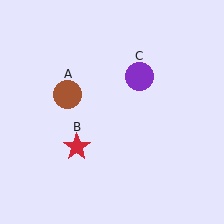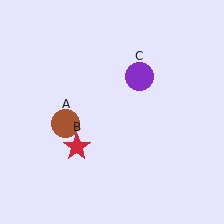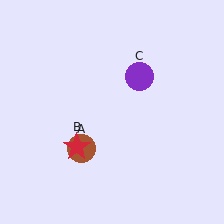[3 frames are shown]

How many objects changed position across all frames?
1 object changed position: brown circle (object A).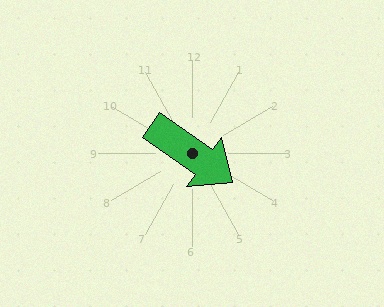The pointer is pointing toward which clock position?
Roughly 4 o'clock.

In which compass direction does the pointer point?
Southeast.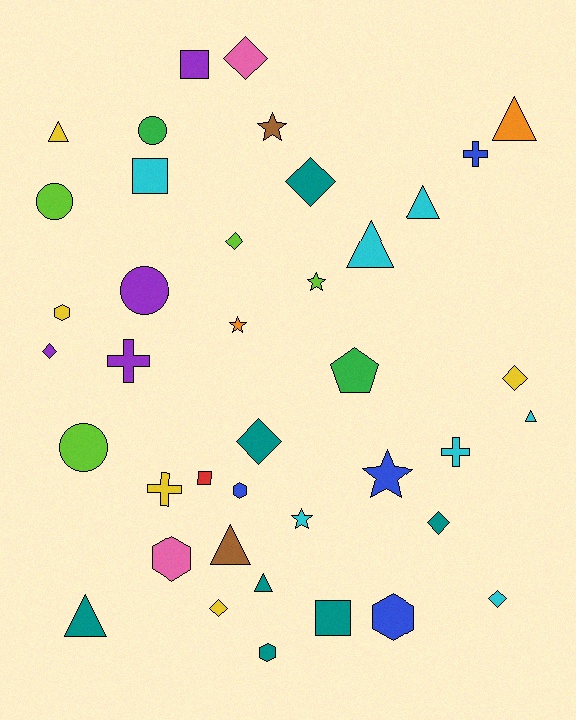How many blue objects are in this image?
There are 4 blue objects.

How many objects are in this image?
There are 40 objects.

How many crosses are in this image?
There are 4 crosses.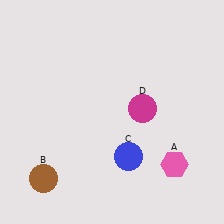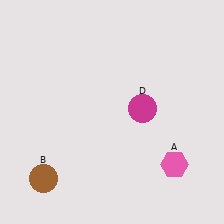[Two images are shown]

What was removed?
The blue circle (C) was removed in Image 2.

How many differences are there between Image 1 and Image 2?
There is 1 difference between the two images.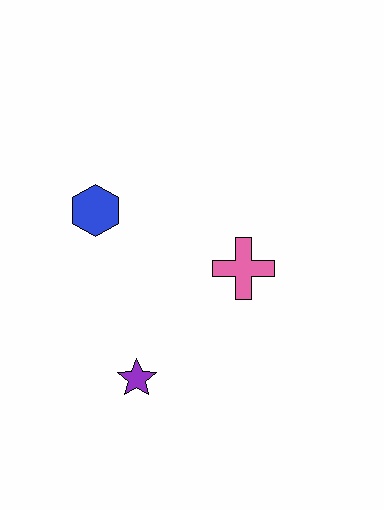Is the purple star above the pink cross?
No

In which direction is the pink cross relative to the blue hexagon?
The pink cross is to the right of the blue hexagon.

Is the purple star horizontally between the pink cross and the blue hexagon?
Yes